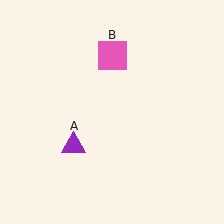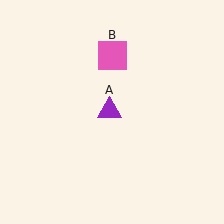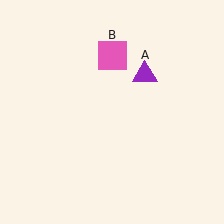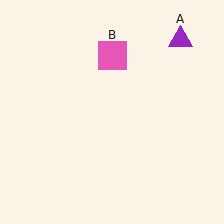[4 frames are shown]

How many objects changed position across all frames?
1 object changed position: purple triangle (object A).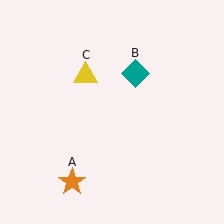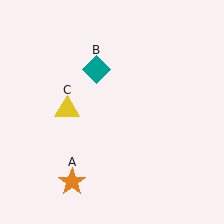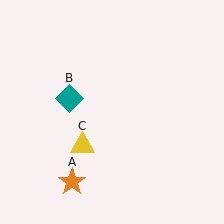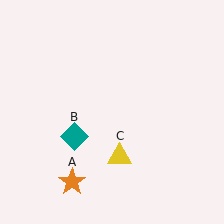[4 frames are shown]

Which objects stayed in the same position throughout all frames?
Orange star (object A) remained stationary.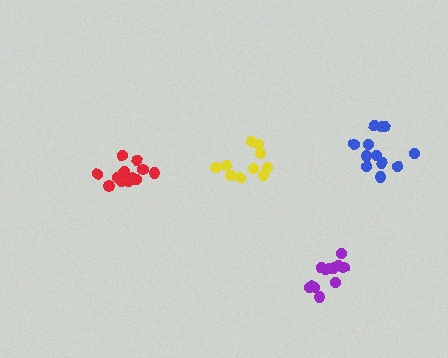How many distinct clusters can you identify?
There are 4 distinct clusters.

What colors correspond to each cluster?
The clusters are colored: purple, red, yellow, blue.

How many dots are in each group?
Group 1: 12 dots, Group 2: 15 dots, Group 3: 10 dots, Group 4: 12 dots (49 total).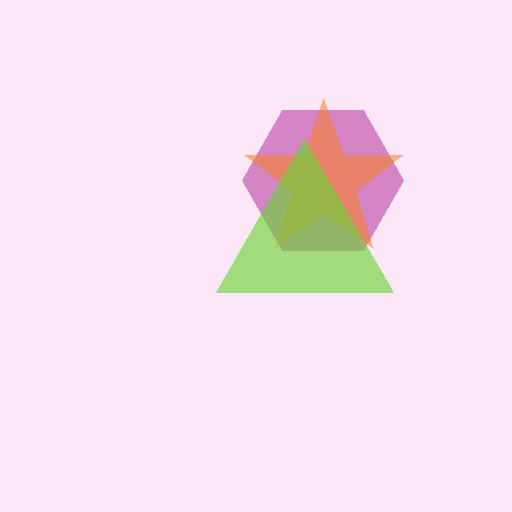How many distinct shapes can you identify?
There are 3 distinct shapes: a magenta hexagon, an orange star, a lime triangle.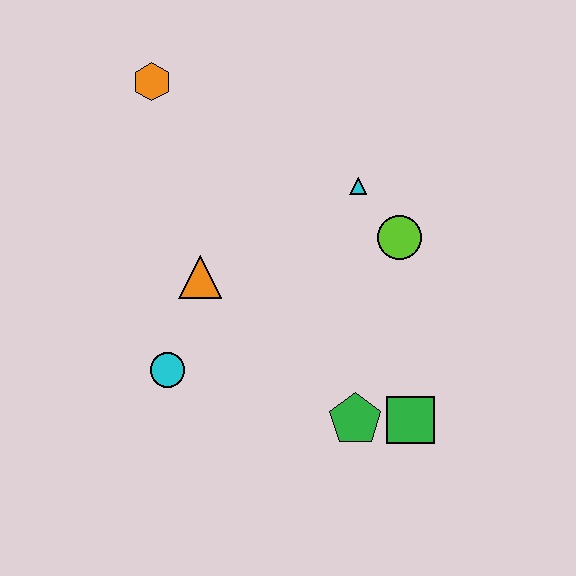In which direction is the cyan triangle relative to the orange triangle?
The cyan triangle is to the right of the orange triangle.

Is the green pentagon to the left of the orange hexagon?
No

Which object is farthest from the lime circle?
The orange hexagon is farthest from the lime circle.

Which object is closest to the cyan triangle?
The lime circle is closest to the cyan triangle.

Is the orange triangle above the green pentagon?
Yes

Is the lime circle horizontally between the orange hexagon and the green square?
Yes